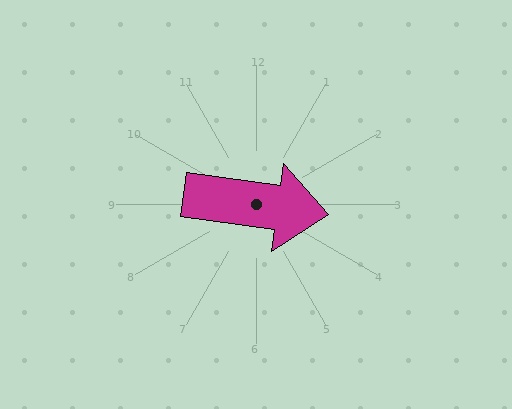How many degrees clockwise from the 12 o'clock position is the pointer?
Approximately 98 degrees.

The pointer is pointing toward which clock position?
Roughly 3 o'clock.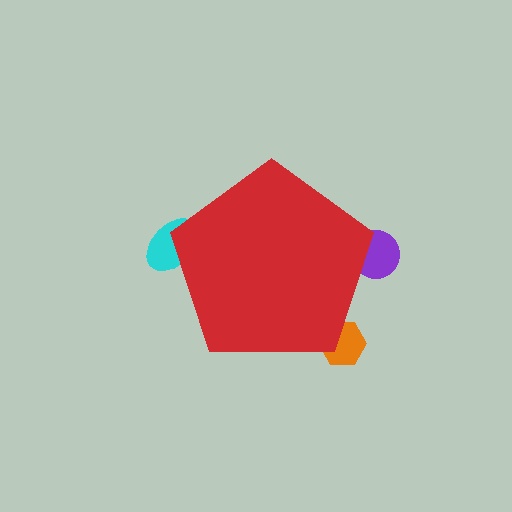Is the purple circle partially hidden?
Yes, the purple circle is partially hidden behind the red pentagon.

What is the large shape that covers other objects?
A red pentagon.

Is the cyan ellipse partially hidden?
Yes, the cyan ellipse is partially hidden behind the red pentagon.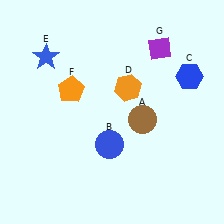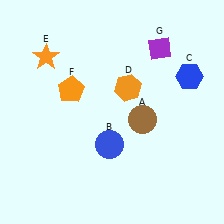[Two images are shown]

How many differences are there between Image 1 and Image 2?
There is 1 difference between the two images.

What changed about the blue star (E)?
In Image 1, E is blue. In Image 2, it changed to orange.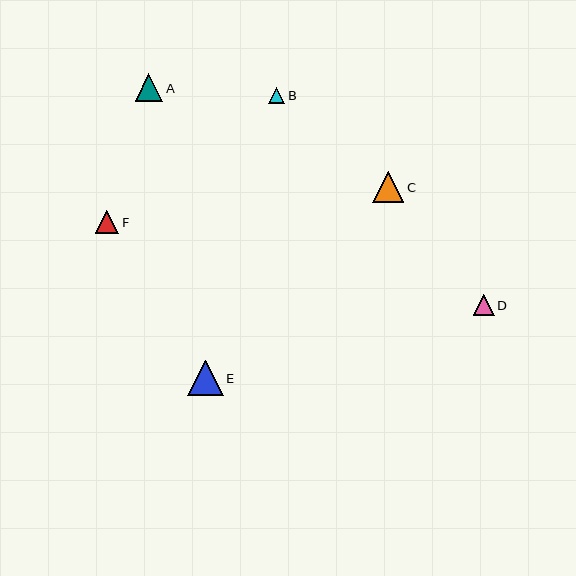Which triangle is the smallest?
Triangle B is the smallest with a size of approximately 16 pixels.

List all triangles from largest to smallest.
From largest to smallest: E, C, A, F, D, B.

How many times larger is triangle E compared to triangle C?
Triangle E is approximately 1.1 times the size of triangle C.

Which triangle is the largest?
Triangle E is the largest with a size of approximately 36 pixels.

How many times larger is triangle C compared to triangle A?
Triangle C is approximately 1.2 times the size of triangle A.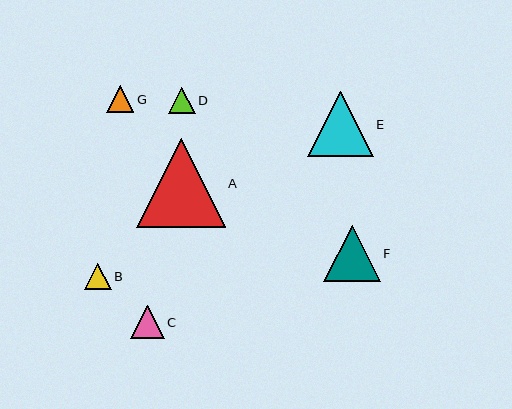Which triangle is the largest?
Triangle A is the largest with a size of approximately 89 pixels.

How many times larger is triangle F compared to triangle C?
Triangle F is approximately 1.7 times the size of triangle C.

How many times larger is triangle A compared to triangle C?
Triangle A is approximately 2.7 times the size of triangle C.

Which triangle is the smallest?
Triangle B is the smallest with a size of approximately 26 pixels.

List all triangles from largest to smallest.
From largest to smallest: A, E, F, C, G, D, B.